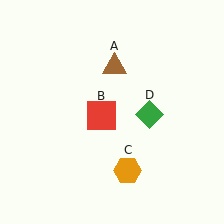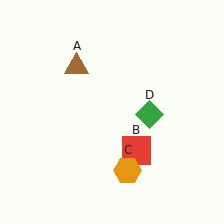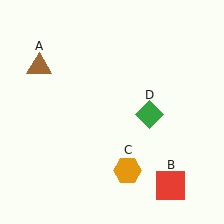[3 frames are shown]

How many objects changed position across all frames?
2 objects changed position: brown triangle (object A), red square (object B).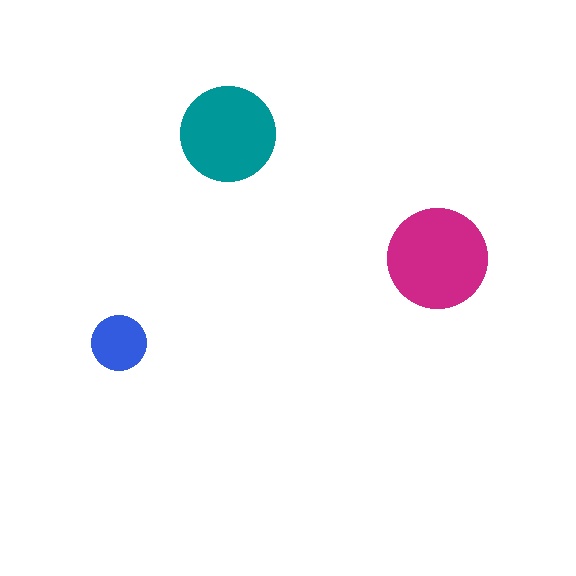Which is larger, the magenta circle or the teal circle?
The magenta one.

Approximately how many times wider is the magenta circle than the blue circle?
About 2 times wider.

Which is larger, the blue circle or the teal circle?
The teal one.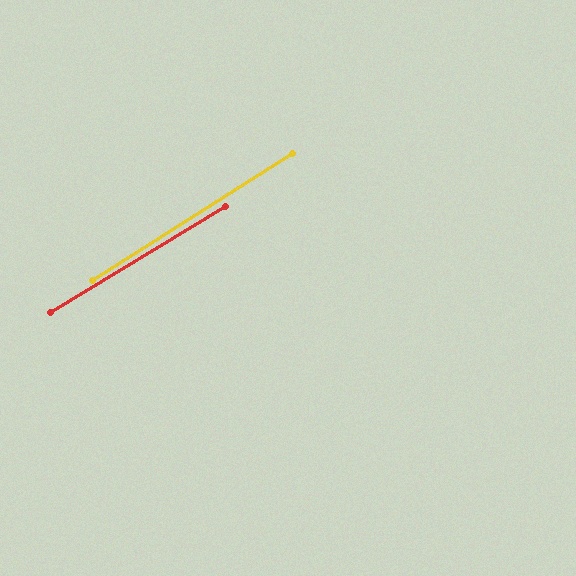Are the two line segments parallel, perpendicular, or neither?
Parallel — their directions differ by only 1.4°.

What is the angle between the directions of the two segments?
Approximately 1 degree.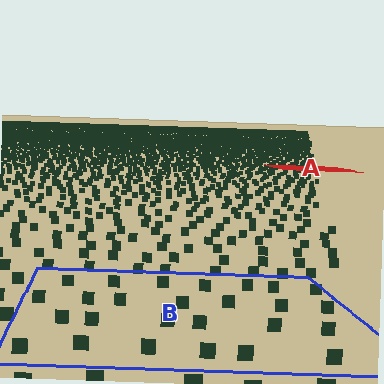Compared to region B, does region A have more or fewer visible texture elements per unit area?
Region A has more texture elements per unit area — they are packed more densely because it is farther away.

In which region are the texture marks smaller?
The texture marks are smaller in region A, because it is farther away.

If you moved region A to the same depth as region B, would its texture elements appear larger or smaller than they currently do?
They would appear larger. At a closer depth, the same texture elements are projected at a bigger on-screen size.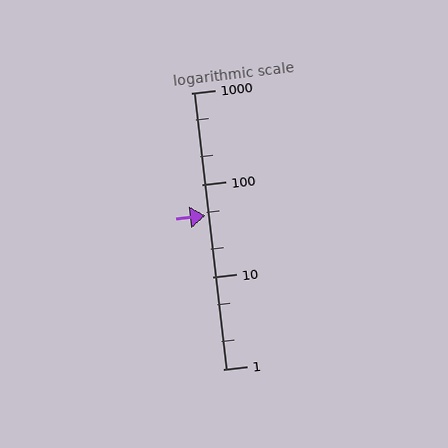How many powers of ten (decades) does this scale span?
The scale spans 3 decades, from 1 to 1000.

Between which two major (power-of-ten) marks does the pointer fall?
The pointer is between 10 and 100.